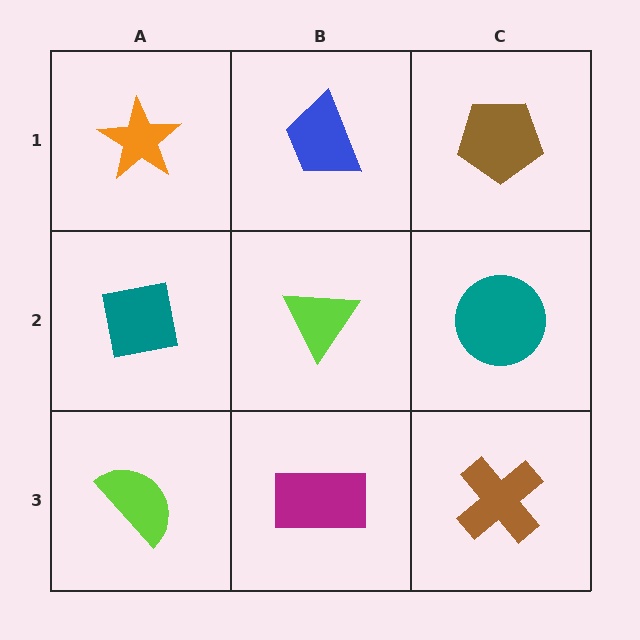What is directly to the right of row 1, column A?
A blue trapezoid.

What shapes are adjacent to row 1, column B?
A lime triangle (row 2, column B), an orange star (row 1, column A), a brown pentagon (row 1, column C).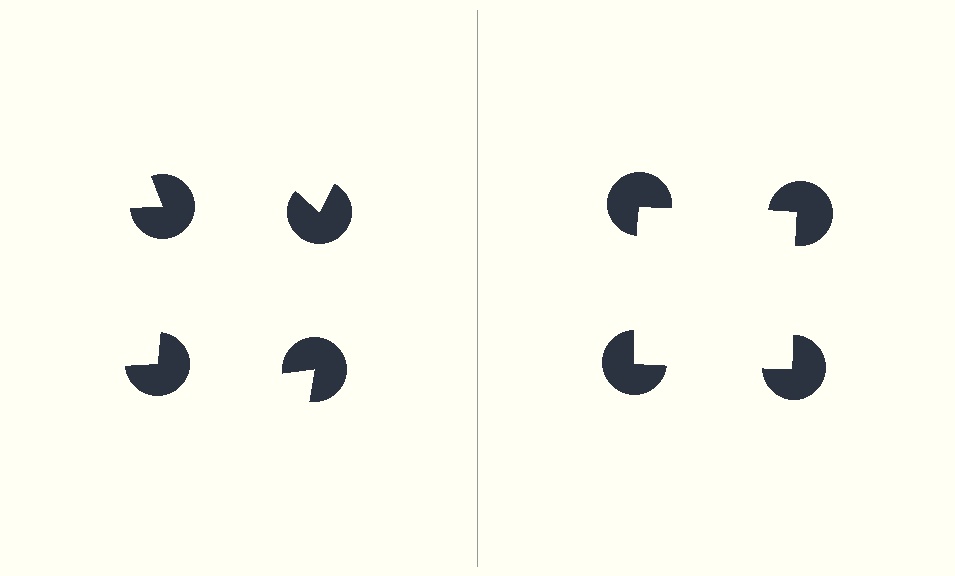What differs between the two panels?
The pac-man discs are positioned identically on both sides; only the wedge orientations differ. On the right they align to a square; on the left they are misaligned.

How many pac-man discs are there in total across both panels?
8 — 4 on each side.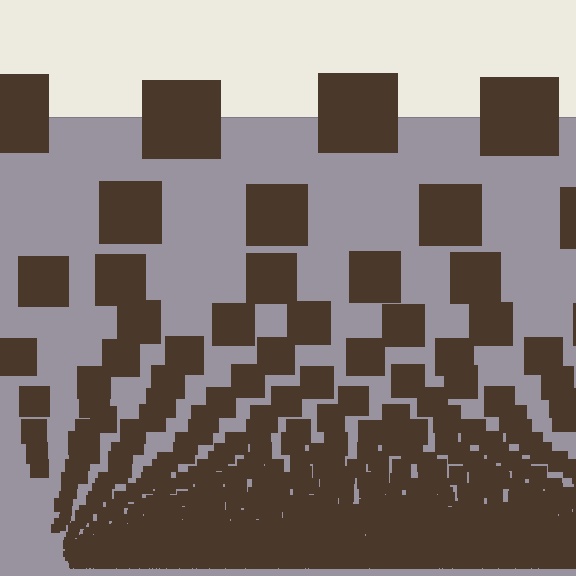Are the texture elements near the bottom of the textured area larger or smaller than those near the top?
Smaller. The gradient is inverted — elements near the bottom are smaller and denser.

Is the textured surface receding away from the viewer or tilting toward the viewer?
The surface appears to tilt toward the viewer. Texture elements get larger and sparser toward the top.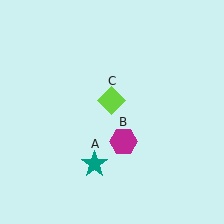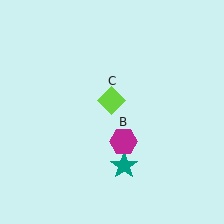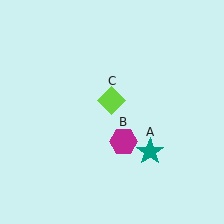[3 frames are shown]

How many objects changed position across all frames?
1 object changed position: teal star (object A).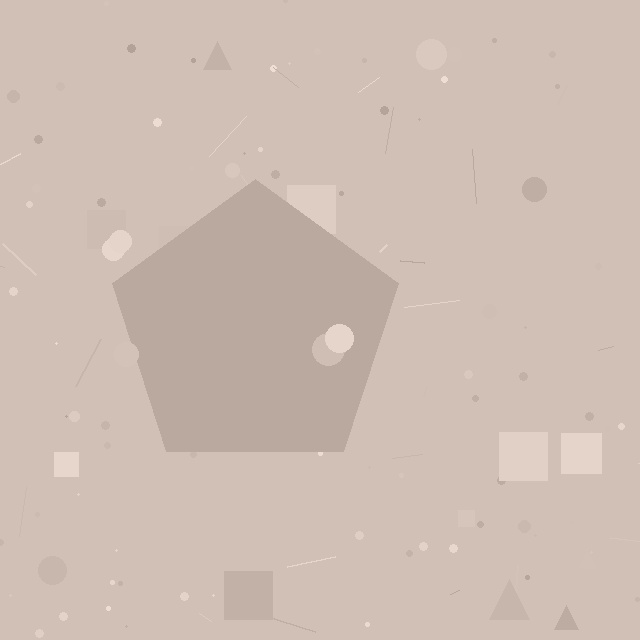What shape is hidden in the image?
A pentagon is hidden in the image.